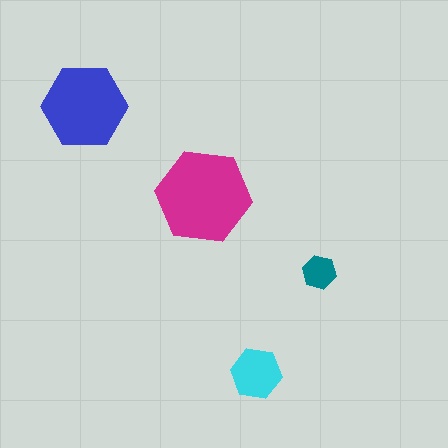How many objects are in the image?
There are 4 objects in the image.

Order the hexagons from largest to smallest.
the magenta one, the blue one, the cyan one, the teal one.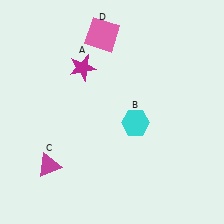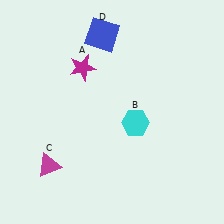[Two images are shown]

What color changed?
The square (D) changed from pink in Image 1 to blue in Image 2.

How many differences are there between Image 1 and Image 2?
There is 1 difference between the two images.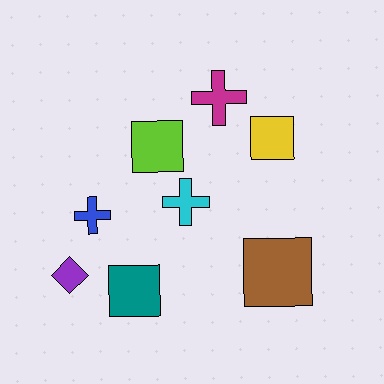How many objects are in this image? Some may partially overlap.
There are 8 objects.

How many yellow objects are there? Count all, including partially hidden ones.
There is 1 yellow object.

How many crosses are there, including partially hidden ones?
There are 3 crosses.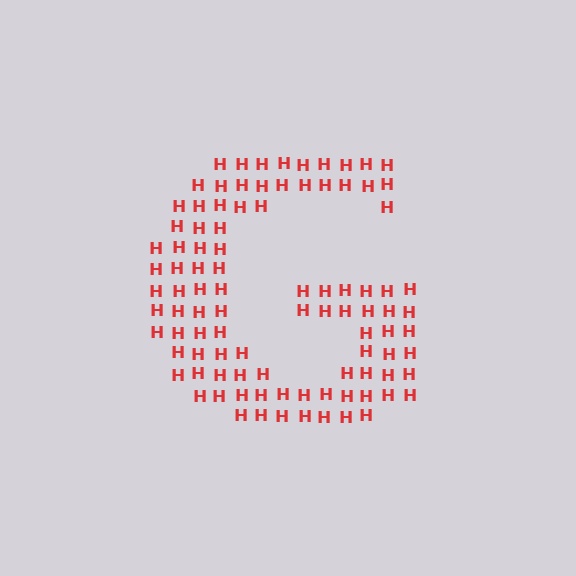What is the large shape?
The large shape is the letter G.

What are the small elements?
The small elements are letter H's.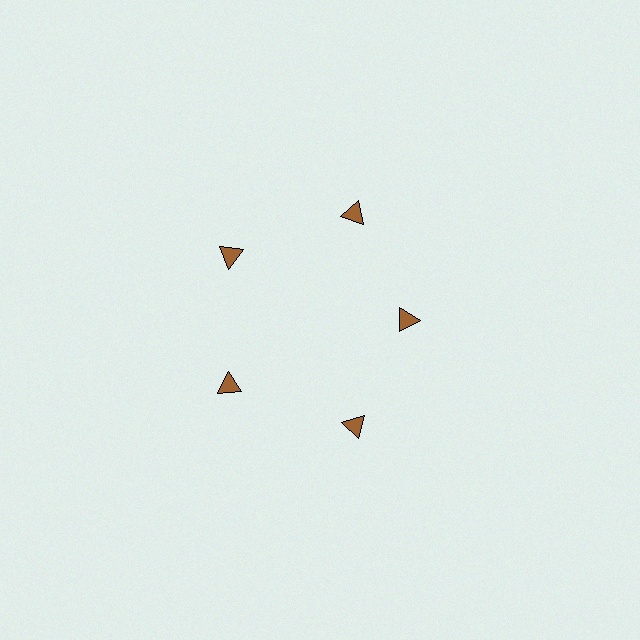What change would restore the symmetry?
The symmetry would be restored by moving it outward, back onto the ring so that all 5 triangles sit at equal angles and equal distance from the center.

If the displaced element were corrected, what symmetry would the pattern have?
It would have 5-fold rotational symmetry — the pattern would map onto itself every 72 degrees.